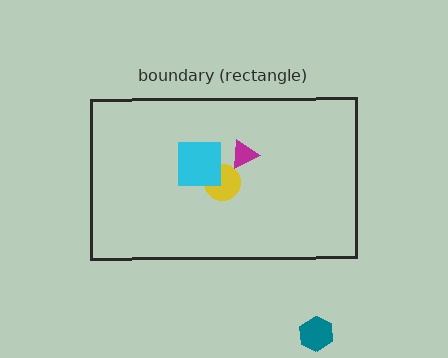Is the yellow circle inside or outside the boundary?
Inside.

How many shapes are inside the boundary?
3 inside, 1 outside.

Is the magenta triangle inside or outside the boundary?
Inside.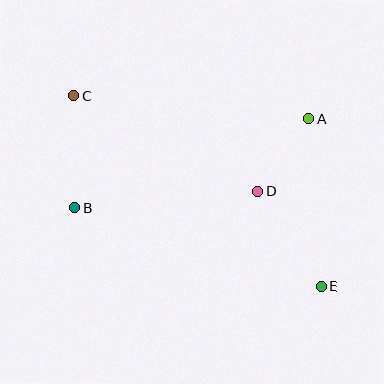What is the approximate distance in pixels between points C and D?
The distance between C and D is approximately 208 pixels.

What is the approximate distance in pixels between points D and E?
The distance between D and E is approximately 115 pixels.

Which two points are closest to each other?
Points A and D are closest to each other.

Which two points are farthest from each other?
Points C and E are farthest from each other.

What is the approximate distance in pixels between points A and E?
The distance between A and E is approximately 169 pixels.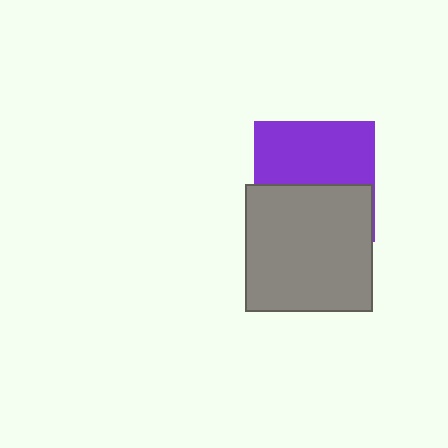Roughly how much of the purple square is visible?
About half of it is visible (roughly 52%).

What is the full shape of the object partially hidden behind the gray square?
The partially hidden object is a purple square.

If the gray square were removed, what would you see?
You would see the complete purple square.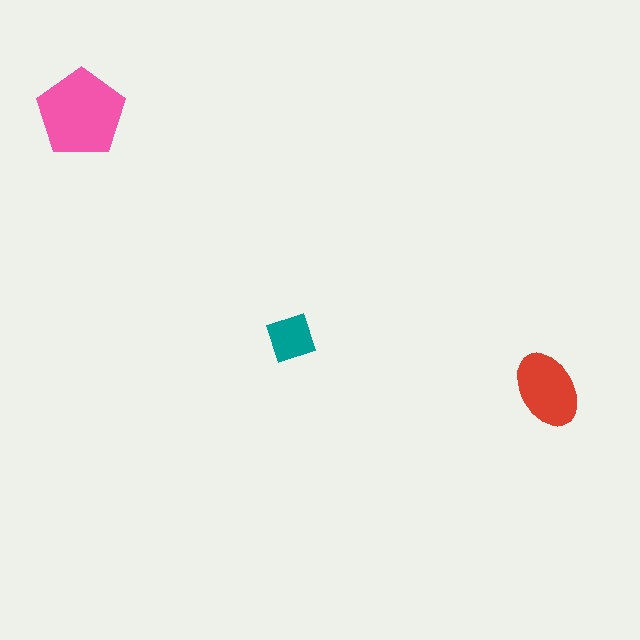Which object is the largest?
The pink pentagon.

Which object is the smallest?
The teal diamond.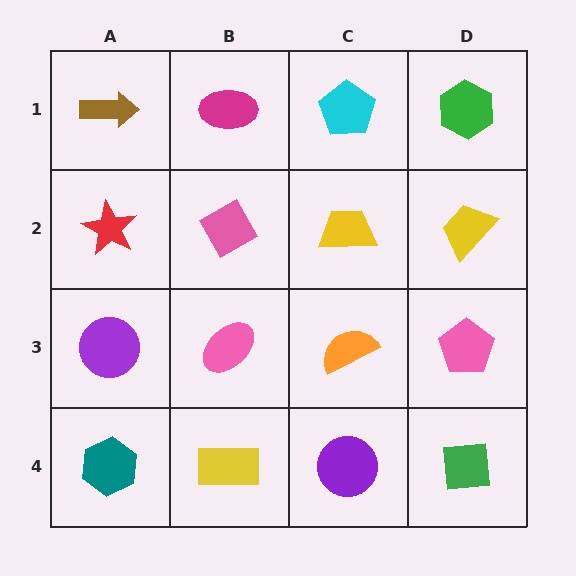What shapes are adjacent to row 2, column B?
A magenta ellipse (row 1, column B), a pink ellipse (row 3, column B), a red star (row 2, column A), a yellow trapezoid (row 2, column C).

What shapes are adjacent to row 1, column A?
A red star (row 2, column A), a magenta ellipse (row 1, column B).